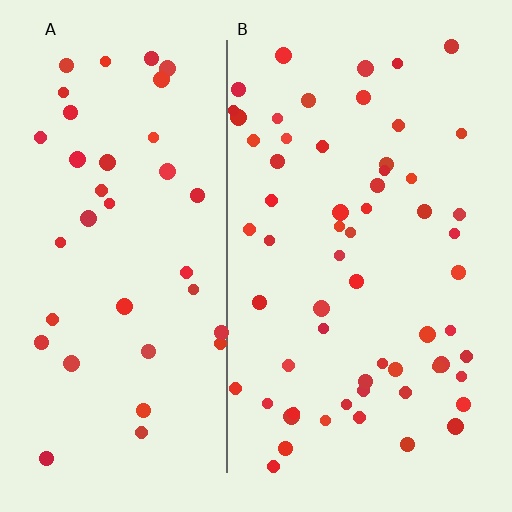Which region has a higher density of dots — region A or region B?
B (the right).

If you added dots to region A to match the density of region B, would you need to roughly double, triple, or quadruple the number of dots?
Approximately double.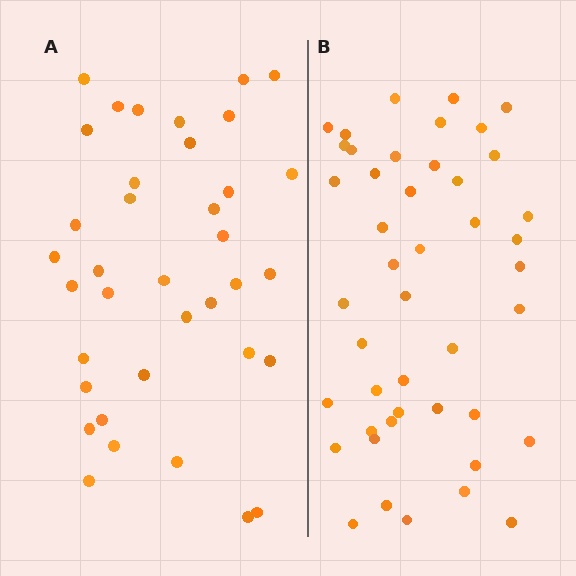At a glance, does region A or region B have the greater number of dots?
Region B (the right region) has more dots.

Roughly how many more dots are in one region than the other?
Region B has roughly 8 or so more dots than region A.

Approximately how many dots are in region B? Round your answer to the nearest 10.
About 40 dots. (The exact count is 45, which rounds to 40.)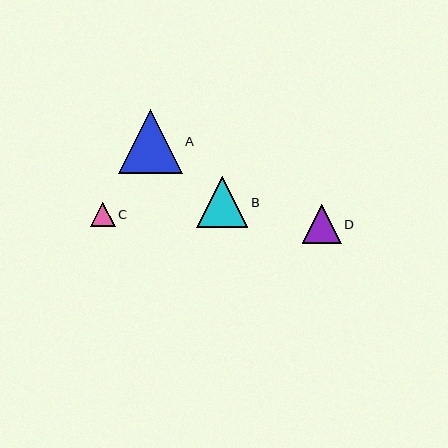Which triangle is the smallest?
Triangle C is the smallest with a size of approximately 24 pixels.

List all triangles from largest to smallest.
From largest to smallest: A, B, D, C.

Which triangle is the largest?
Triangle A is the largest with a size of approximately 64 pixels.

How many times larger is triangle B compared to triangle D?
Triangle B is approximately 1.3 times the size of triangle D.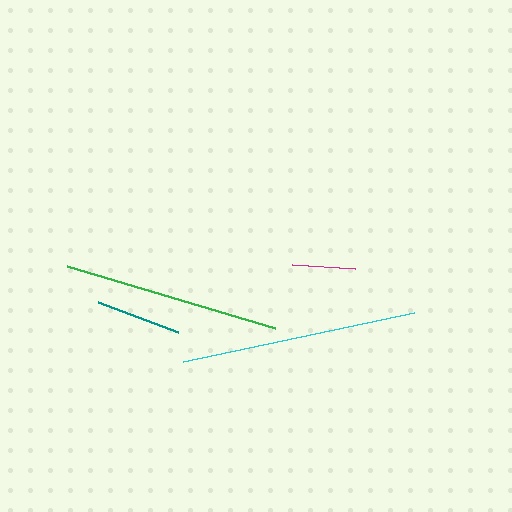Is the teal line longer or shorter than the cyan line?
The cyan line is longer than the teal line.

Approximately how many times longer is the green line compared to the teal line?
The green line is approximately 2.5 times the length of the teal line.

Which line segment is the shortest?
The magenta line is the shortest at approximately 63 pixels.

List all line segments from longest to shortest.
From longest to shortest: cyan, green, teal, magenta.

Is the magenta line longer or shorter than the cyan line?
The cyan line is longer than the magenta line.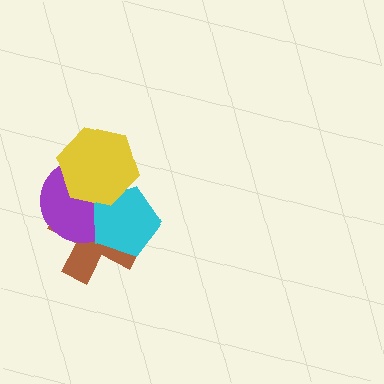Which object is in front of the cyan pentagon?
The yellow hexagon is in front of the cyan pentagon.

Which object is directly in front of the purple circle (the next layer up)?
The cyan pentagon is directly in front of the purple circle.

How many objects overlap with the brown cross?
3 objects overlap with the brown cross.